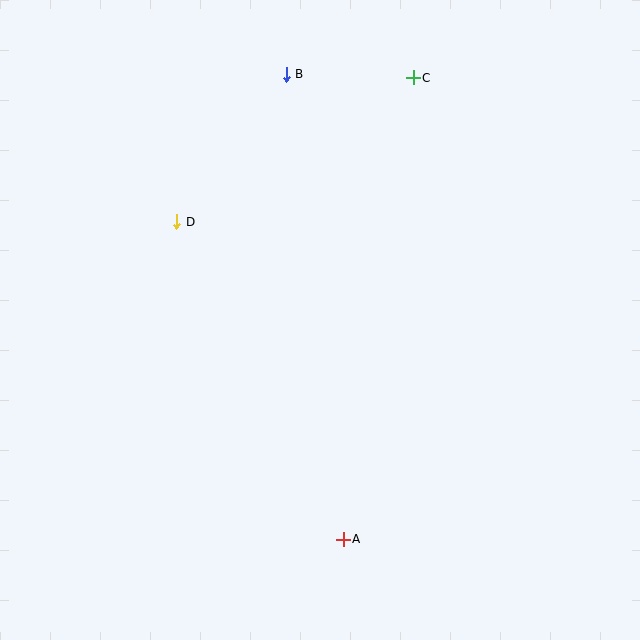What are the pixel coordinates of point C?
Point C is at (413, 78).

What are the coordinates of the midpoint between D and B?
The midpoint between D and B is at (232, 148).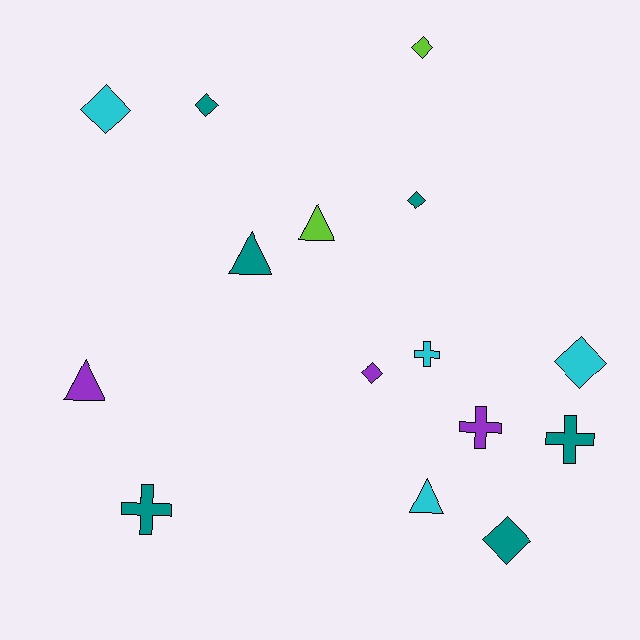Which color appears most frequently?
Teal, with 6 objects.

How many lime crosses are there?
There are no lime crosses.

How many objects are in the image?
There are 15 objects.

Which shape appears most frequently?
Diamond, with 7 objects.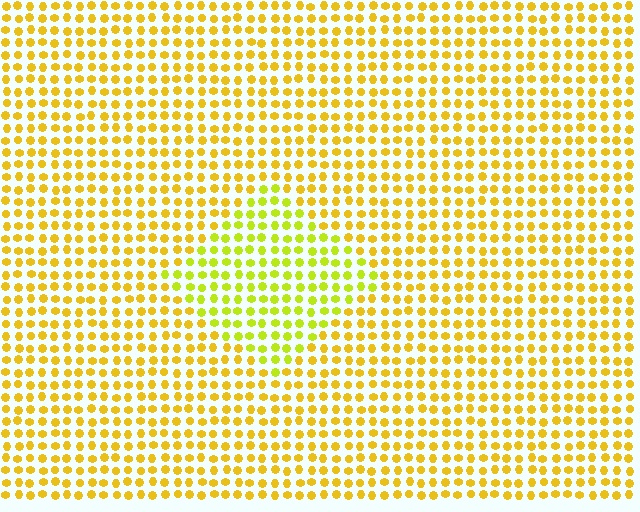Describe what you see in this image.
The image is filled with small yellow elements in a uniform arrangement. A diamond-shaped region is visible where the elements are tinted to a slightly different hue, forming a subtle color boundary.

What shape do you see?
I see a diamond.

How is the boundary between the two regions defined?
The boundary is defined purely by a slight shift in hue (about 25 degrees). Spacing, size, and orientation are identical on both sides.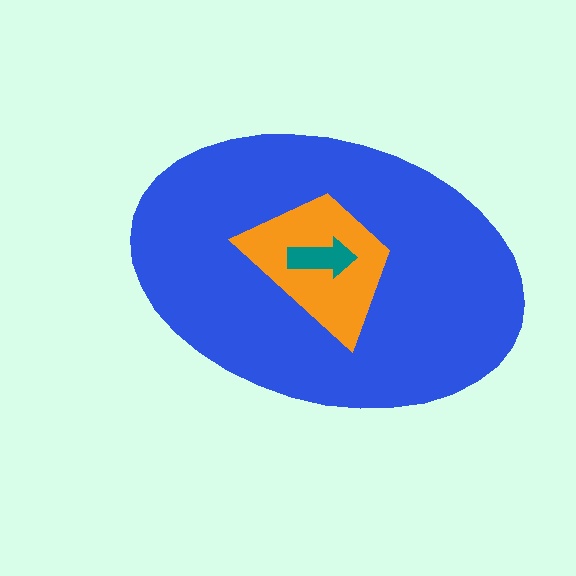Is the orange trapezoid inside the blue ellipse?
Yes.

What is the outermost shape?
The blue ellipse.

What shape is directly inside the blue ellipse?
The orange trapezoid.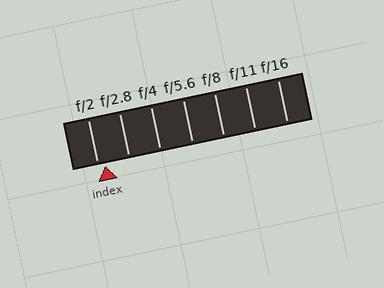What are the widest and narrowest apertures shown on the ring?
The widest aperture shown is f/2 and the narrowest is f/16.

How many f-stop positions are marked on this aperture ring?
There are 7 f-stop positions marked.